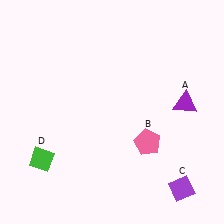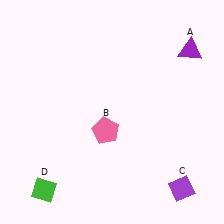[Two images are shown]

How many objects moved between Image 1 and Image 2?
3 objects moved between the two images.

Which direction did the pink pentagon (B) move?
The pink pentagon (B) moved left.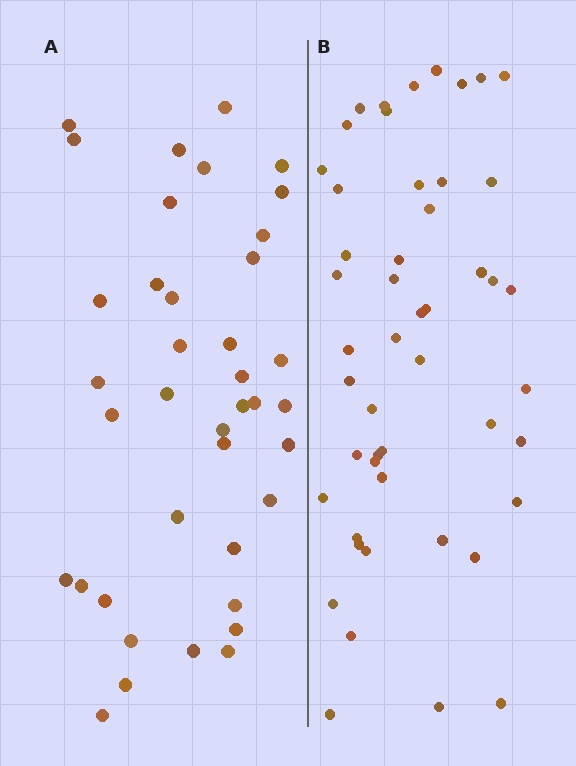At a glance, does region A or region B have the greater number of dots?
Region B (the right region) has more dots.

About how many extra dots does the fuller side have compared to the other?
Region B has roughly 10 or so more dots than region A.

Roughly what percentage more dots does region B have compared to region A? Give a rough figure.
About 25% more.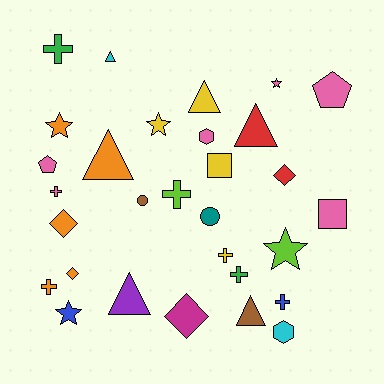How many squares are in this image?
There are 2 squares.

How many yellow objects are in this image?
There are 4 yellow objects.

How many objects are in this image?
There are 30 objects.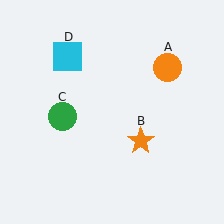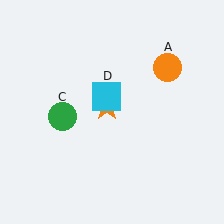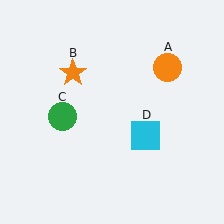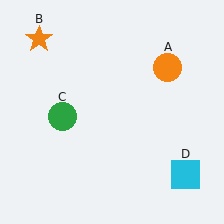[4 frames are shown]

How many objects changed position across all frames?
2 objects changed position: orange star (object B), cyan square (object D).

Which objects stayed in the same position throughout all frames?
Orange circle (object A) and green circle (object C) remained stationary.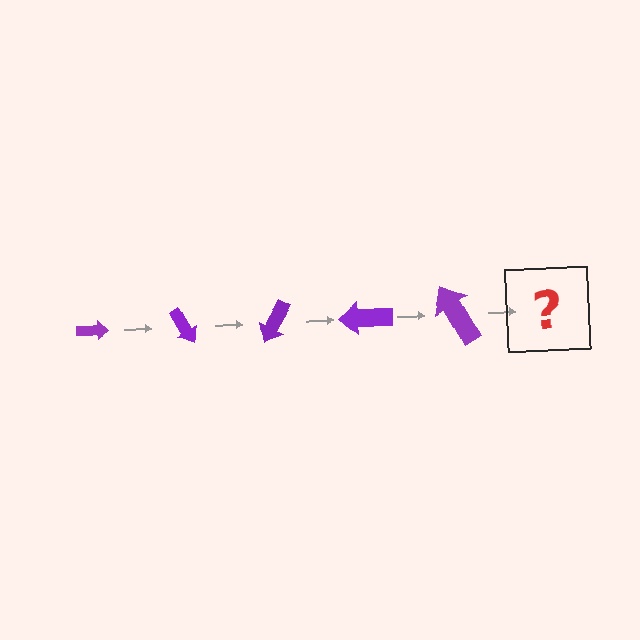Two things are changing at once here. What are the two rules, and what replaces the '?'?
The two rules are that the arrow grows larger each step and it rotates 60 degrees each step. The '?' should be an arrow, larger than the previous one and rotated 300 degrees from the start.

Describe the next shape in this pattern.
It should be an arrow, larger than the previous one and rotated 300 degrees from the start.